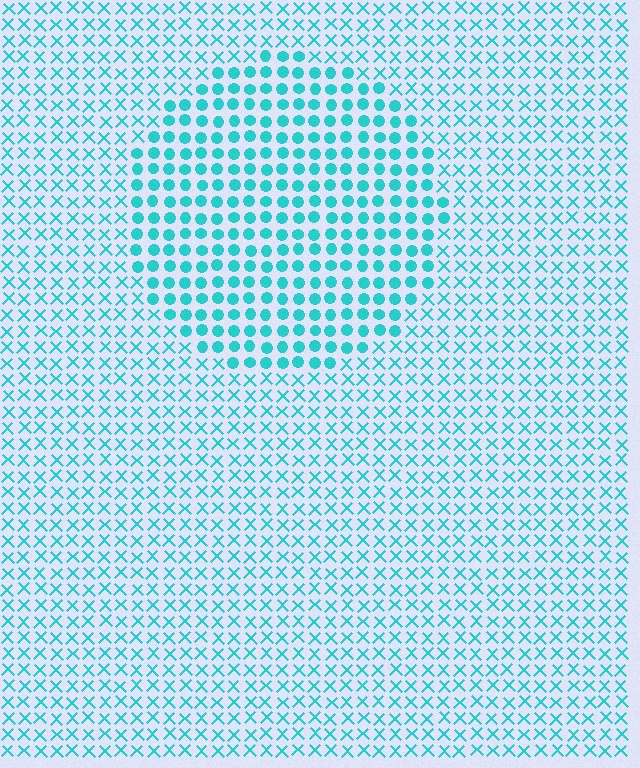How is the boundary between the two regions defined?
The boundary is defined by a change in element shape: circles inside vs. X marks outside. All elements share the same color and spacing.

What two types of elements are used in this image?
The image uses circles inside the circle region and X marks outside it.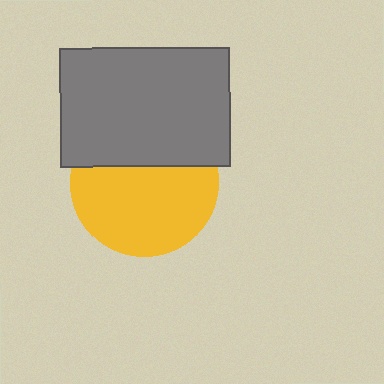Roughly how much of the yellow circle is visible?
About half of it is visible (roughly 62%).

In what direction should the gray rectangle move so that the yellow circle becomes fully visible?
The gray rectangle should move up. That is the shortest direction to clear the overlap and leave the yellow circle fully visible.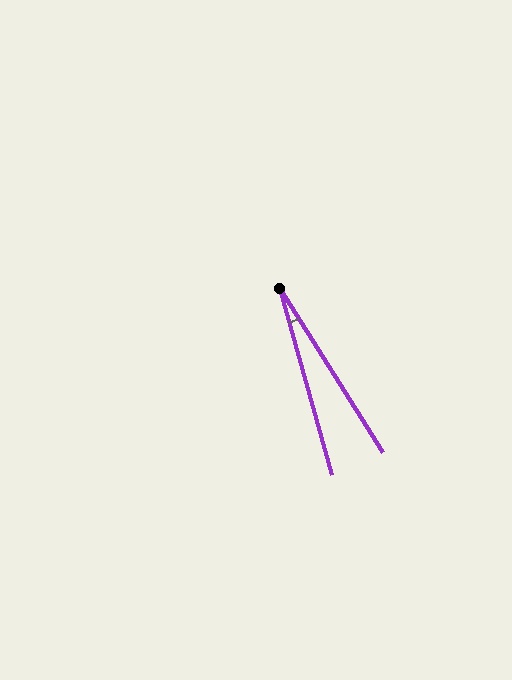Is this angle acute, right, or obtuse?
It is acute.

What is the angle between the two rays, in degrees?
Approximately 16 degrees.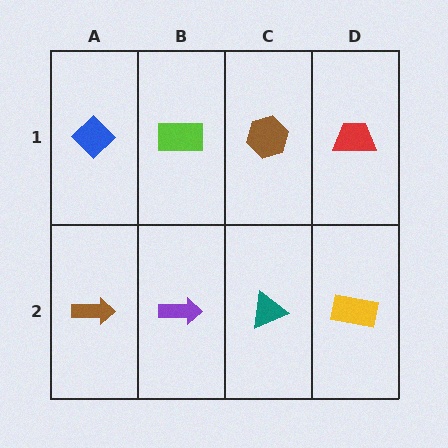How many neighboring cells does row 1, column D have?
2.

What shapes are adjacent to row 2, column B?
A lime rectangle (row 1, column B), a brown arrow (row 2, column A), a teal triangle (row 2, column C).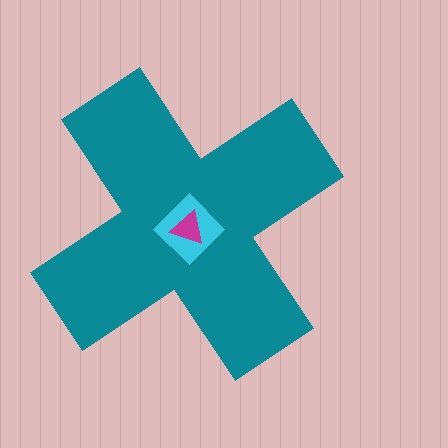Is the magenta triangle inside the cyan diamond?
Yes.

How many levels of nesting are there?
3.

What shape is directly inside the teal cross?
The cyan diamond.